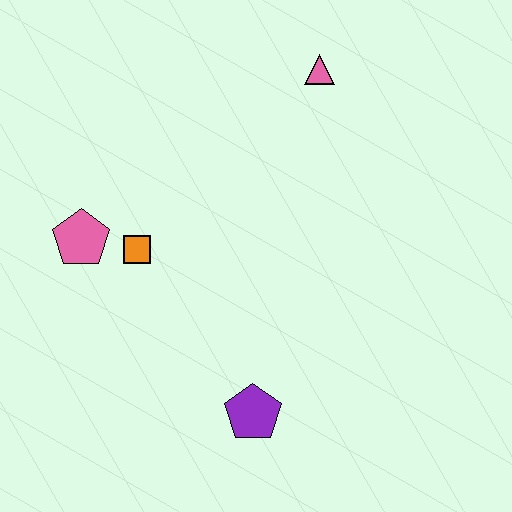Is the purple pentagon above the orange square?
No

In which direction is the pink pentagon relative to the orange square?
The pink pentagon is to the left of the orange square.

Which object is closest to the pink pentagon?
The orange square is closest to the pink pentagon.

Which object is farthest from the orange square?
The pink triangle is farthest from the orange square.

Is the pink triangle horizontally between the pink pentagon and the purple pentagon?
No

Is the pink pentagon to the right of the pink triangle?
No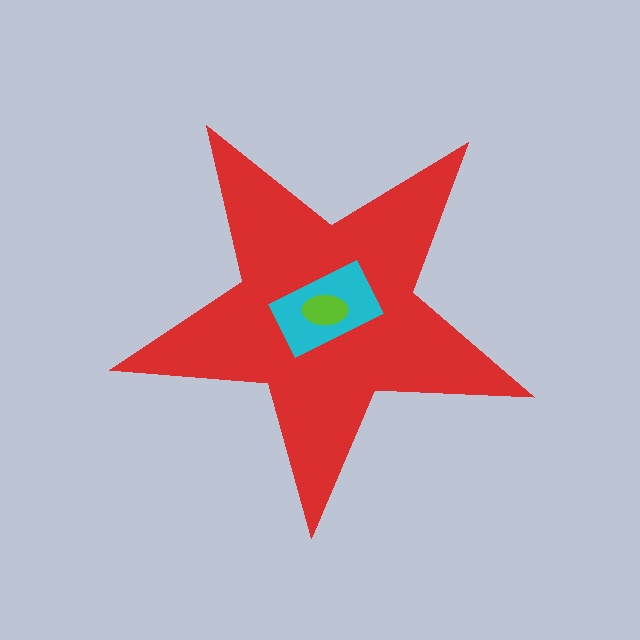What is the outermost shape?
The red star.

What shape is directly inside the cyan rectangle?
The lime ellipse.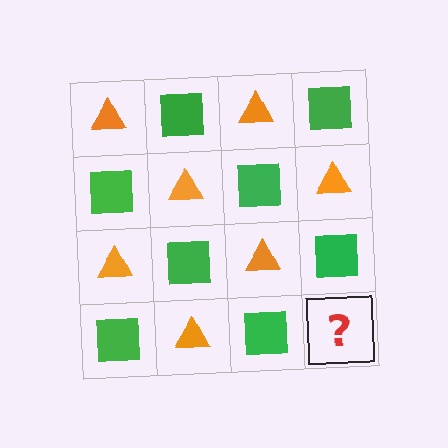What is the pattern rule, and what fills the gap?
The rule is that it alternates orange triangle and green square in a checkerboard pattern. The gap should be filled with an orange triangle.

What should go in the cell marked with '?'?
The missing cell should contain an orange triangle.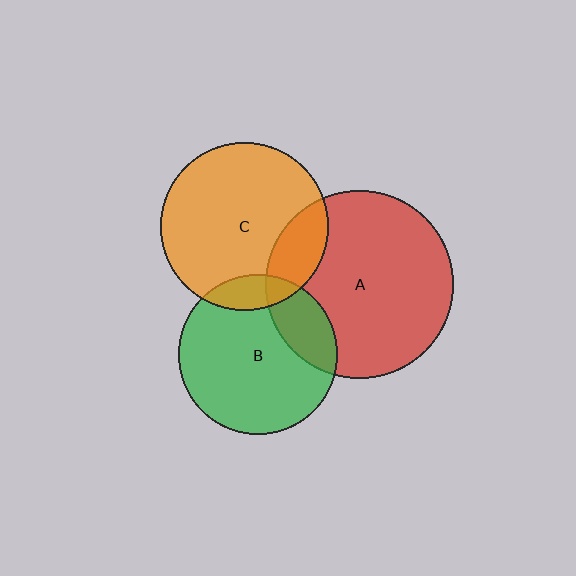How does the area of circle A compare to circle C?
Approximately 1.2 times.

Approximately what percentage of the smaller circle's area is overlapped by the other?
Approximately 20%.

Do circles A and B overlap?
Yes.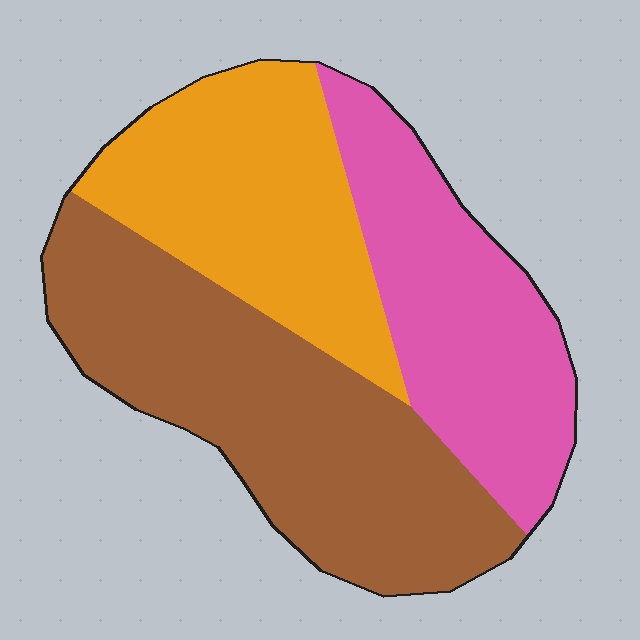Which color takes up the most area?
Brown, at roughly 40%.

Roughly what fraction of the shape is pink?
Pink covers about 30% of the shape.